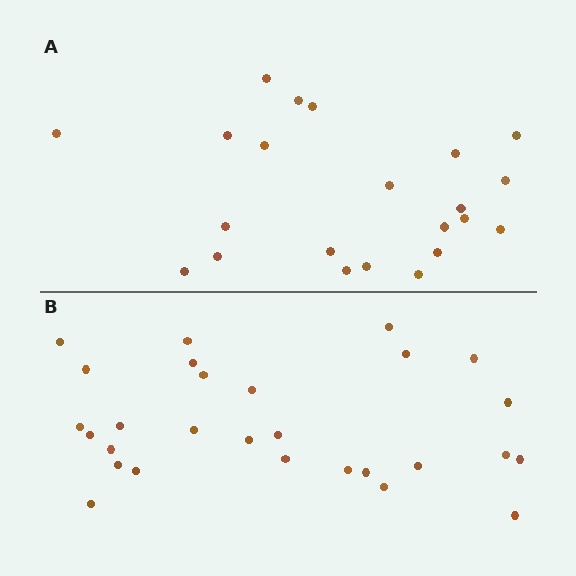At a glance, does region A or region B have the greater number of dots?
Region B (the bottom region) has more dots.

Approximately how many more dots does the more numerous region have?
Region B has about 6 more dots than region A.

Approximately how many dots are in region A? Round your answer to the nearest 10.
About 20 dots. (The exact count is 22, which rounds to 20.)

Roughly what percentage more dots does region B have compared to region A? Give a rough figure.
About 25% more.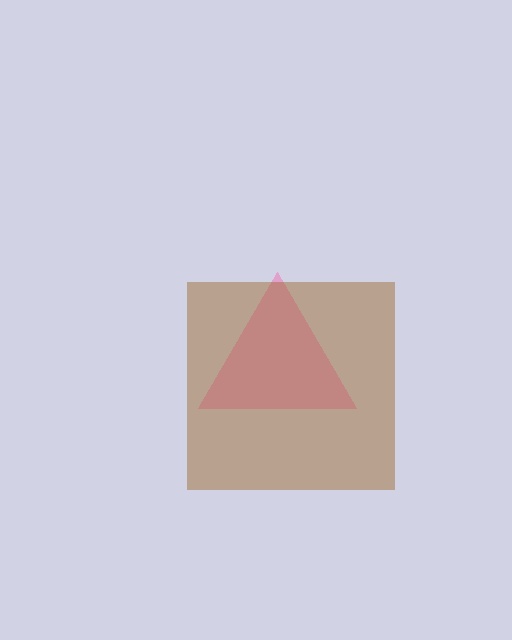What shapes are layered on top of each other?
The layered shapes are: a pink triangle, a brown square.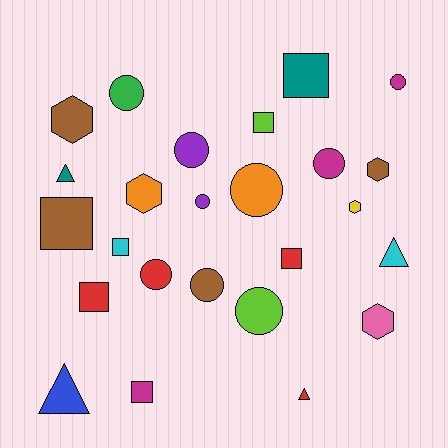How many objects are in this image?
There are 25 objects.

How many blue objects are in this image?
There is 1 blue object.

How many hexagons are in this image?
There are 5 hexagons.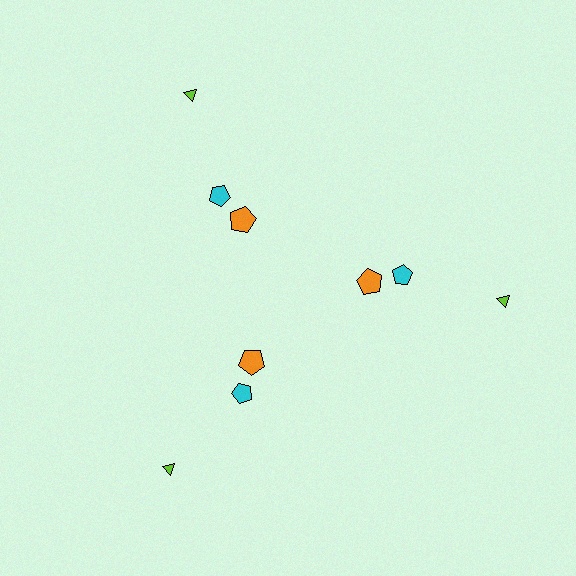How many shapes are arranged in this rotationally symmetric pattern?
There are 9 shapes, arranged in 3 groups of 3.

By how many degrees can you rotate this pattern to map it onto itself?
The pattern maps onto itself every 120 degrees of rotation.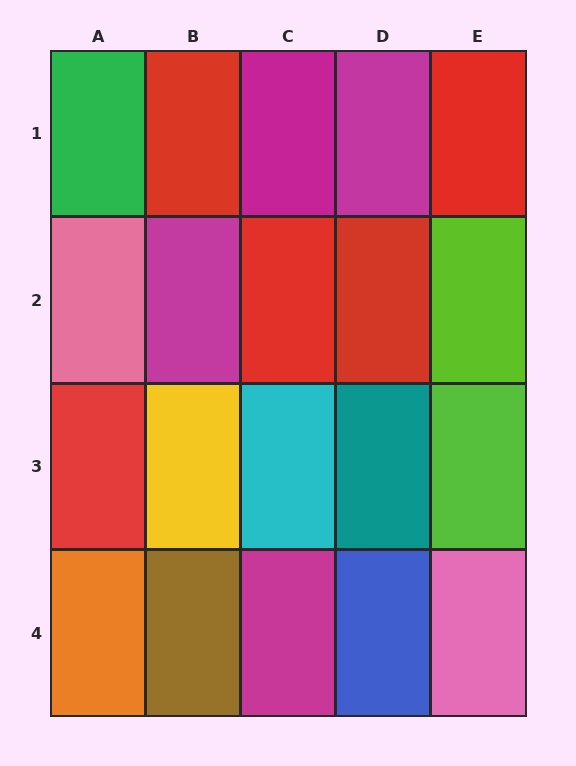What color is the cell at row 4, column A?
Orange.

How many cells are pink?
2 cells are pink.